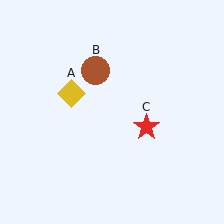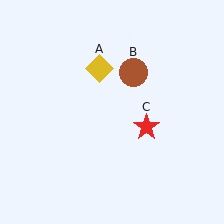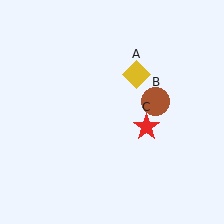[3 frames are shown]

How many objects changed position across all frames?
2 objects changed position: yellow diamond (object A), brown circle (object B).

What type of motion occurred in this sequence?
The yellow diamond (object A), brown circle (object B) rotated clockwise around the center of the scene.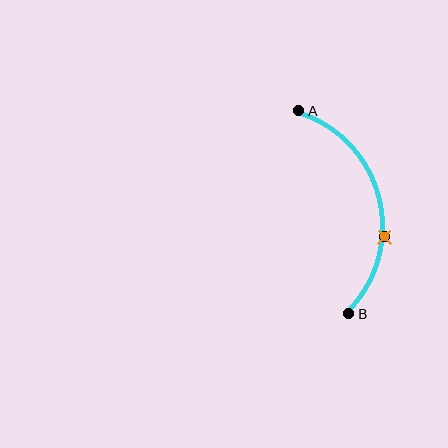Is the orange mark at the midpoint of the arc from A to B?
No. The orange mark lies on the arc but is closer to endpoint B. The arc midpoint would be at the point on the curve equidistant along the arc from both A and B.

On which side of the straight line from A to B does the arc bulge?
The arc bulges to the right of the straight line connecting A and B.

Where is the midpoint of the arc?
The arc midpoint is the point on the curve farthest from the straight line joining A and B. It sits to the right of that line.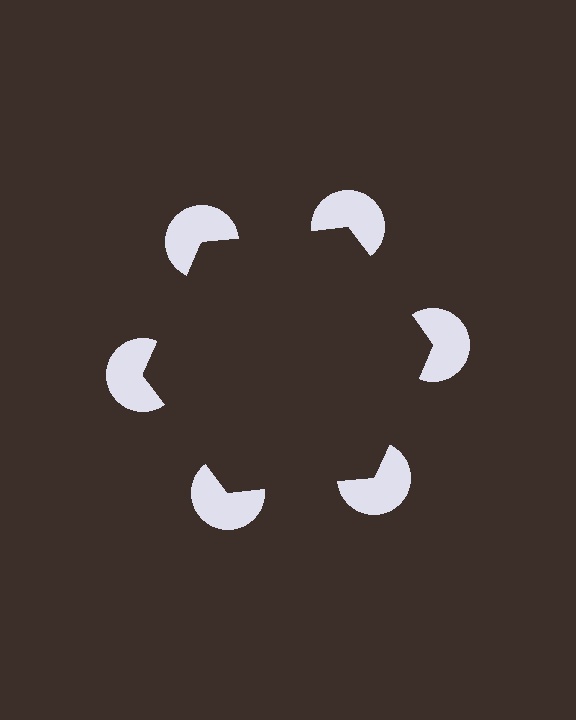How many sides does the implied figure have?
6 sides.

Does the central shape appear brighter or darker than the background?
It typically appears slightly darker than the background, even though no actual brightness change is drawn.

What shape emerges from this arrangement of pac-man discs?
An illusory hexagon — its edges are inferred from the aligned wedge cuts in the pac-man discs, not physically drawn.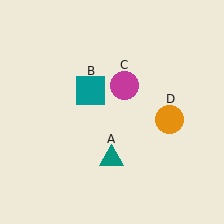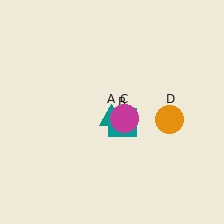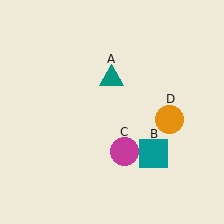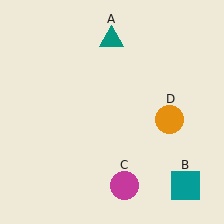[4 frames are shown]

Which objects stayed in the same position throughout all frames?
Orange circle (object D) remained stationary.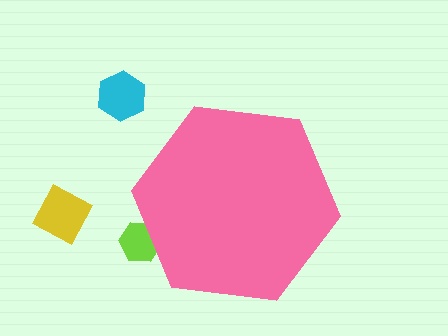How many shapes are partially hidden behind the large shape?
1 shape is partially hidden.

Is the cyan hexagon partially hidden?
No, the cyan hexagon is fully visible.